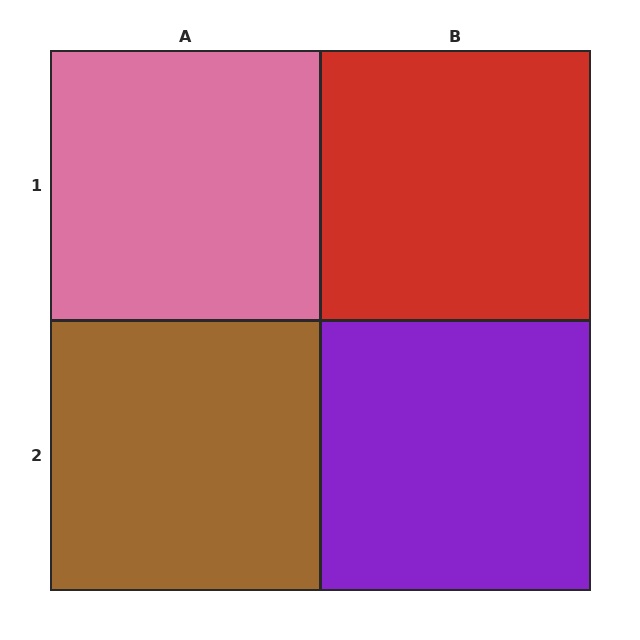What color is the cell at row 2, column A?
Brown.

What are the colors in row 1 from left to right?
Pink, red.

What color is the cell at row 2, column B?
Purple.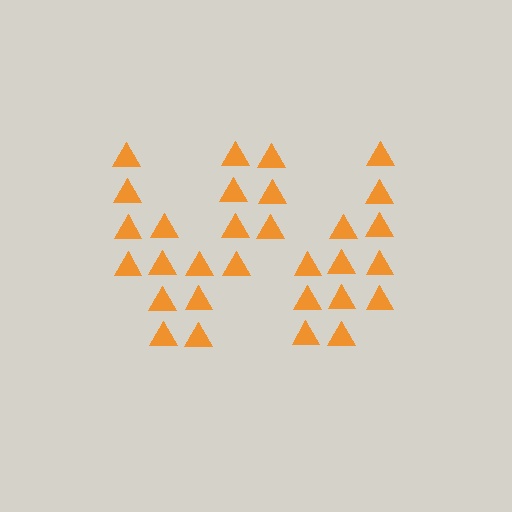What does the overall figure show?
The overall figure shows the letter W.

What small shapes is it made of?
It is made of small triangles.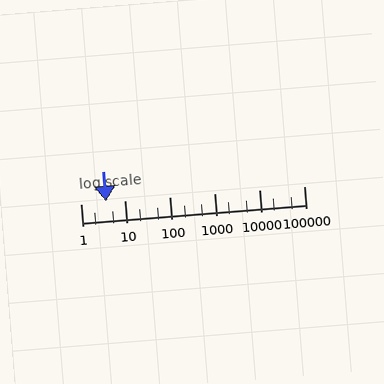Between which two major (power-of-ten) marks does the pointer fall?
The pointer is between 1 and 10.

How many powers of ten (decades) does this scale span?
The scale spans 5 decades, from 1 to 100000.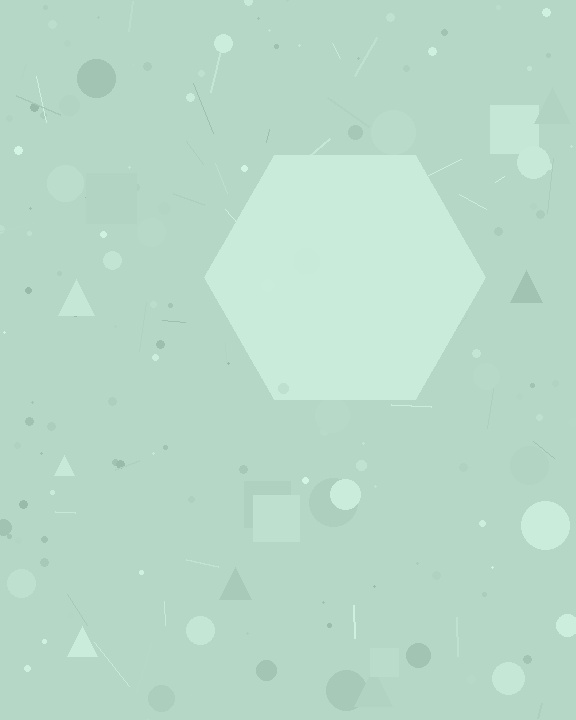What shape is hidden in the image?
A hexagon is hidden in the image.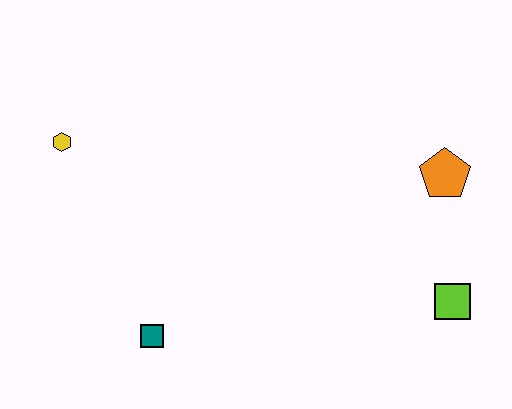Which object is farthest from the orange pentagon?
The yellow hexagon is farthest from the orange pentagon.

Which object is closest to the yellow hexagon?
The teal square is closest to the yellow hexagon.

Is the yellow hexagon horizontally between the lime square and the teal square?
No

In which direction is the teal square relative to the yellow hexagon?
The teal square is below the yellow hexagon.